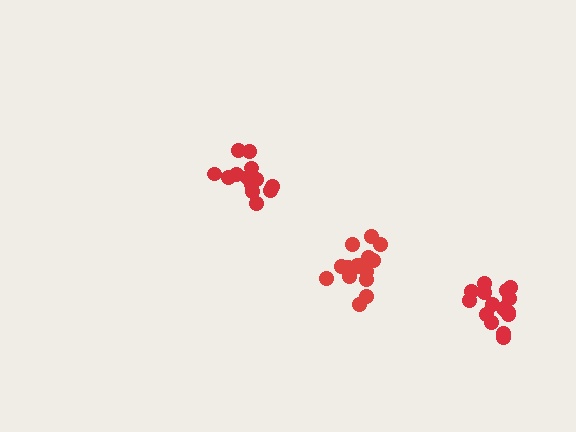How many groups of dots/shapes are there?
There are 3 groups.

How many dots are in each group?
Group 1: 16 dots, Group 2: 17 dots, Group 3: 14 dots (47 total).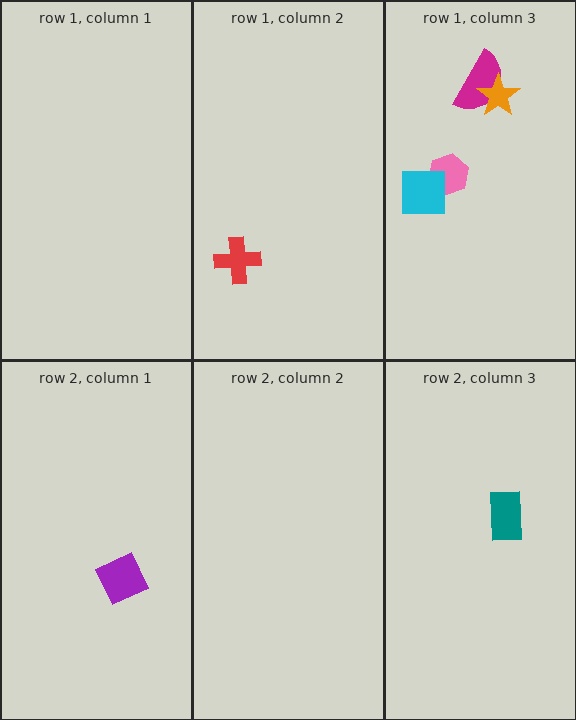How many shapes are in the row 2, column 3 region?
1.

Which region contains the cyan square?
The row 1, column 3 region.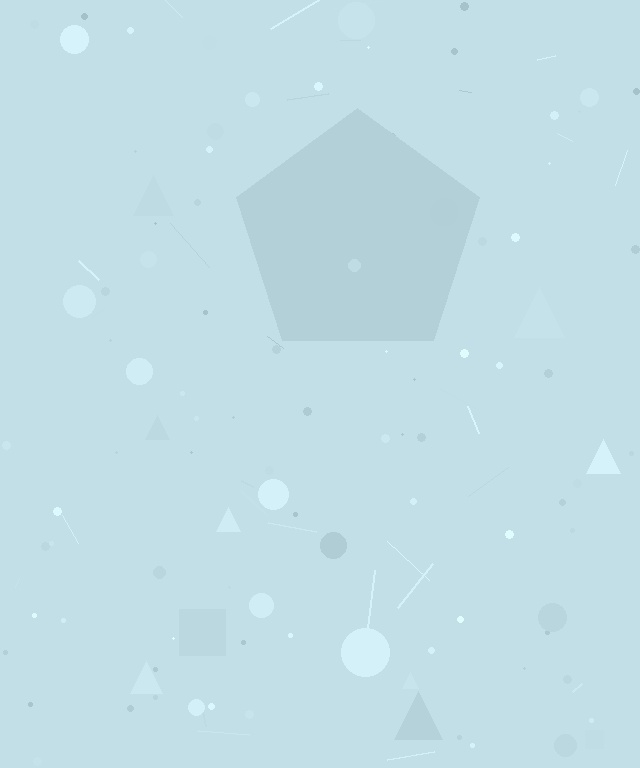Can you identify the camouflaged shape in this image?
The camouflaged shape is a pentagon.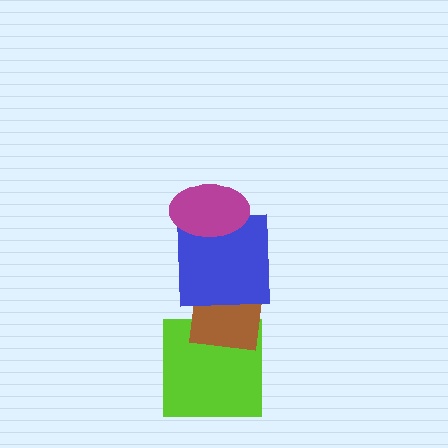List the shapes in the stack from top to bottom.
From top to bottom: the magenta ellipse, the blue square, the brown square, the lime square.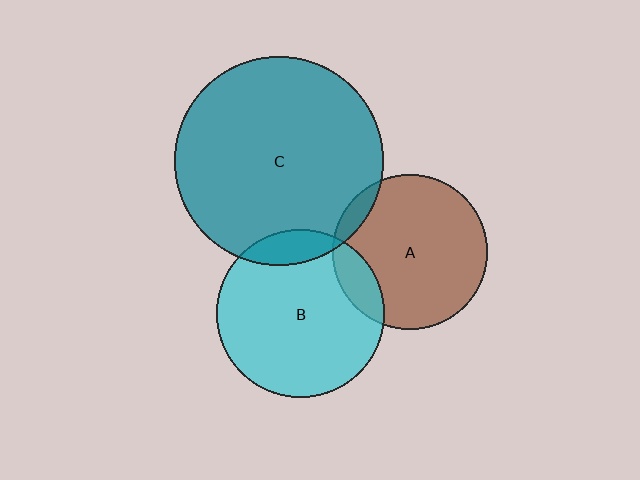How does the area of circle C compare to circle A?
Approximately 1.8 times.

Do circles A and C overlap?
Yes.